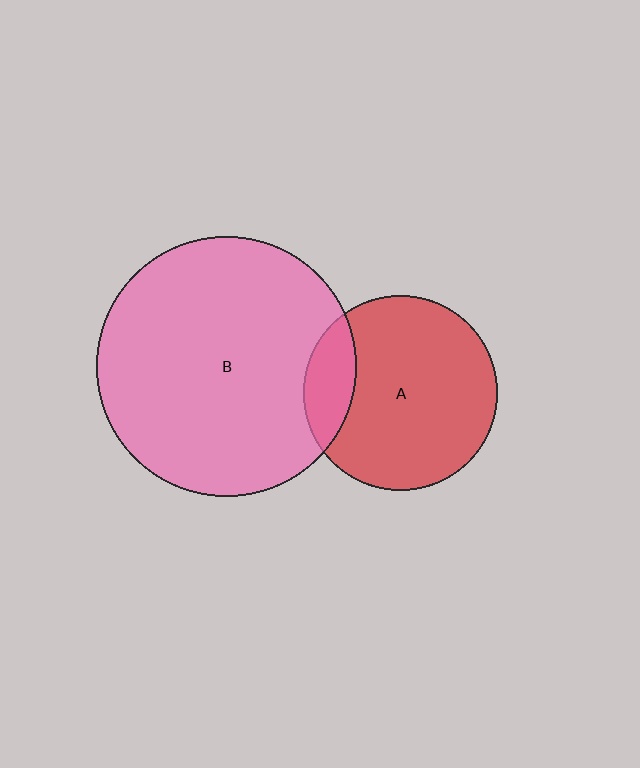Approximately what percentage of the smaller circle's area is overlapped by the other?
Approximately 15%.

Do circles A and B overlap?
Yes.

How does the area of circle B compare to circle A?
Approximately 1.8 times.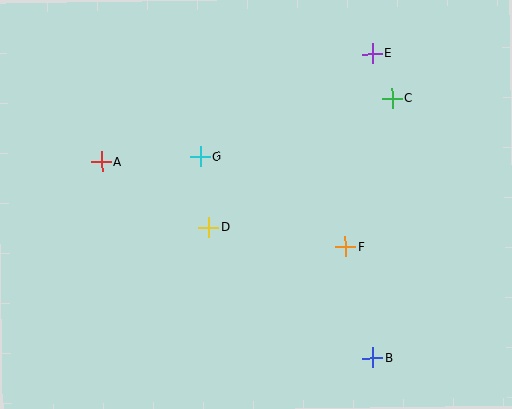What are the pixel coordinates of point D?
Point D is at (209, 227).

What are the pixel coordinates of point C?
Point C is at (392, 98).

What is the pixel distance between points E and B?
The distance between E and B is 304 pixels.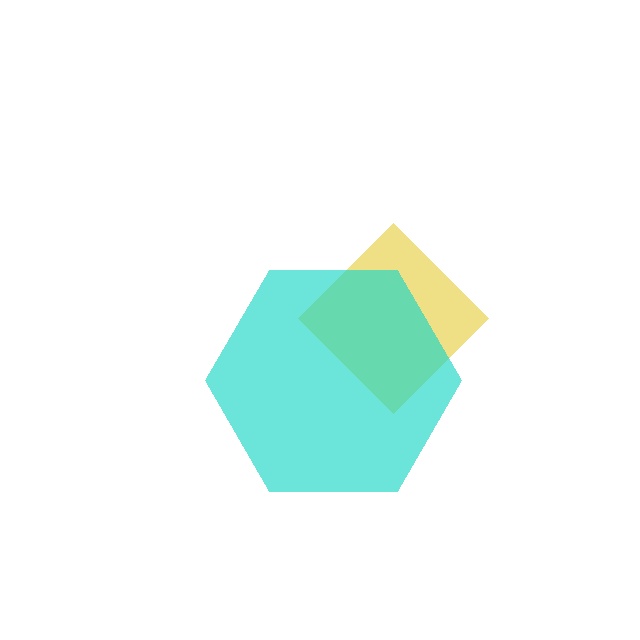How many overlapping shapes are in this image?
There are 2 overlapping shapes in the image.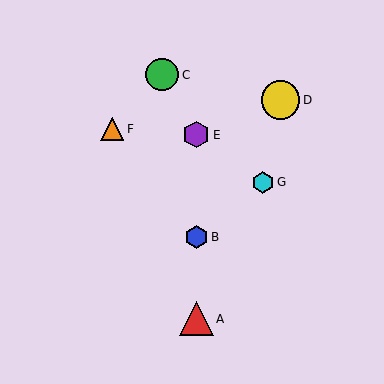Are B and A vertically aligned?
Yes, both are at x≈196.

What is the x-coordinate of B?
Object B is at x≈196.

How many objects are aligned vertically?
3 objects (A, B, E) are aligned vertically.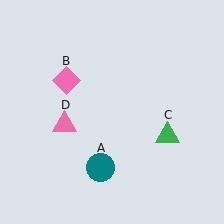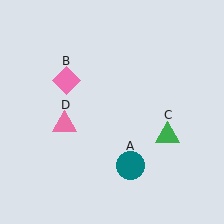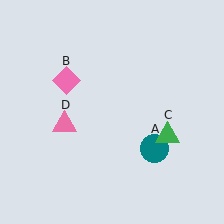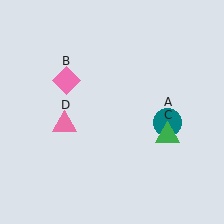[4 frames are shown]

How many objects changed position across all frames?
1 object changed position: teal circle (object A).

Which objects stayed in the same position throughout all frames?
Pink diamond (object B) and green triangle (object C) and pink triangle (object D) remained stationary.